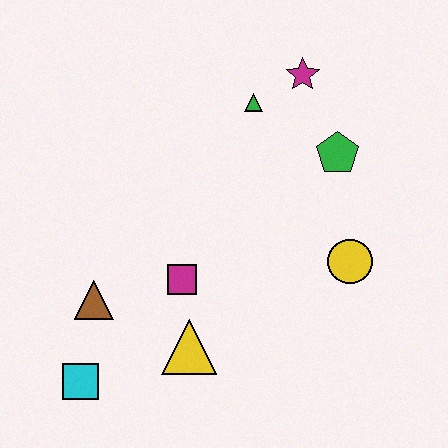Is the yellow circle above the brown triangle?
Yes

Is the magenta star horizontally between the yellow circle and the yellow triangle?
Yes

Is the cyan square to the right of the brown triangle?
No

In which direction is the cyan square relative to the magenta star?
The cyan square is below the magenta star.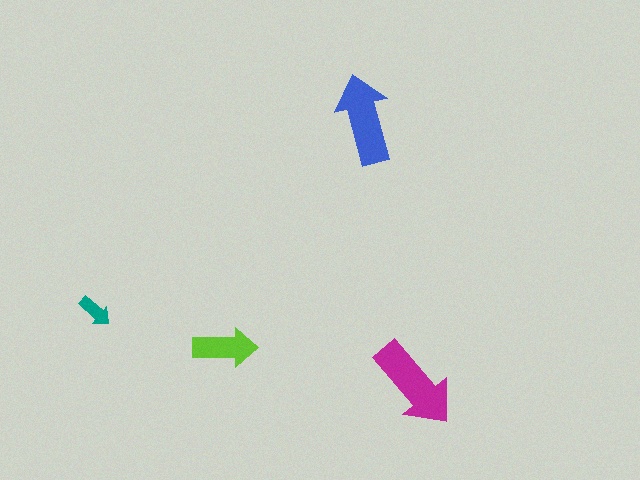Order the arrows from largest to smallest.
the magenta one, the blue one, the lime one, the teal one.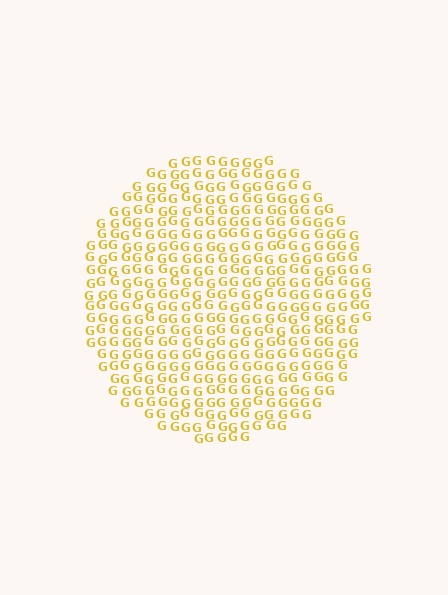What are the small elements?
The small elements are letter G's.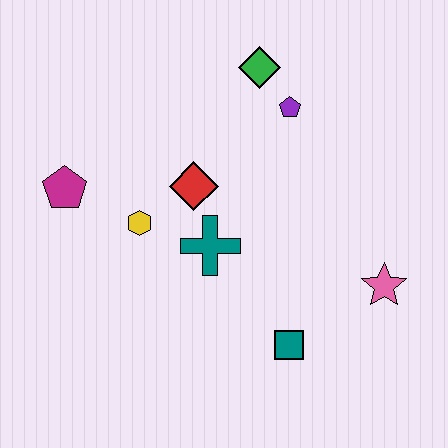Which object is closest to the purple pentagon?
The green diamond is closest to the purple pentagon.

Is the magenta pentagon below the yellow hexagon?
No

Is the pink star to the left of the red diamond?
No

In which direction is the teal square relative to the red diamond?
The teal square is below the red diamond.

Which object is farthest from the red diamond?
The pink star is farthest from the red diamond.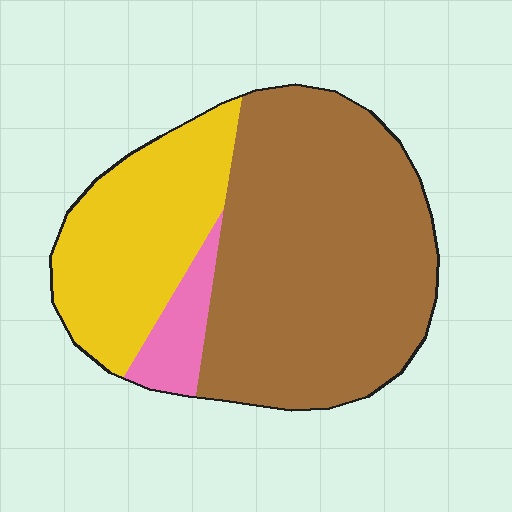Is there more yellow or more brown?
Brown.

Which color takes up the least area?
Pink, at roughly 5%.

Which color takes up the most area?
Brown, at roughly 65%.